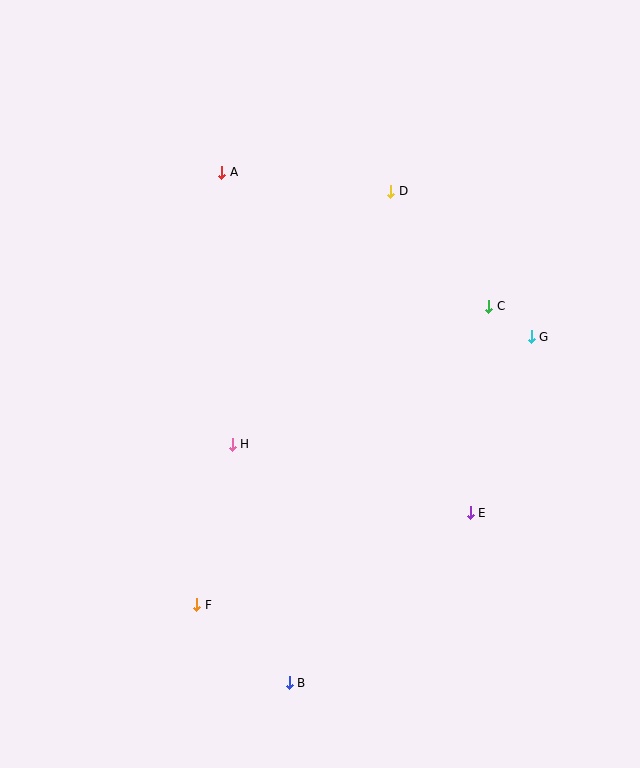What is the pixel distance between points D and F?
The distance between D and F is 457 pixels.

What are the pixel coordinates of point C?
Point C is at (489, 306).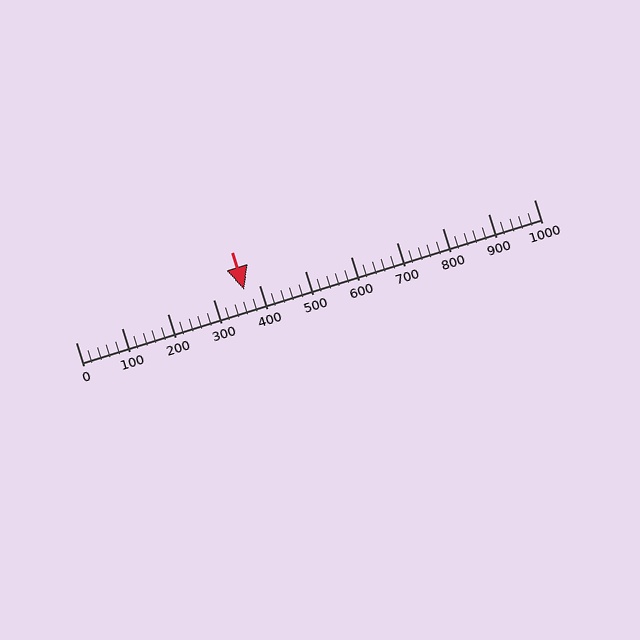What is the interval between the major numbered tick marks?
The major tick marks are spaced 100 units apart.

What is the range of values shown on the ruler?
The ruler shows values from 0 to 1000.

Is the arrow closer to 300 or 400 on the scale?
The arrow is closer to 400.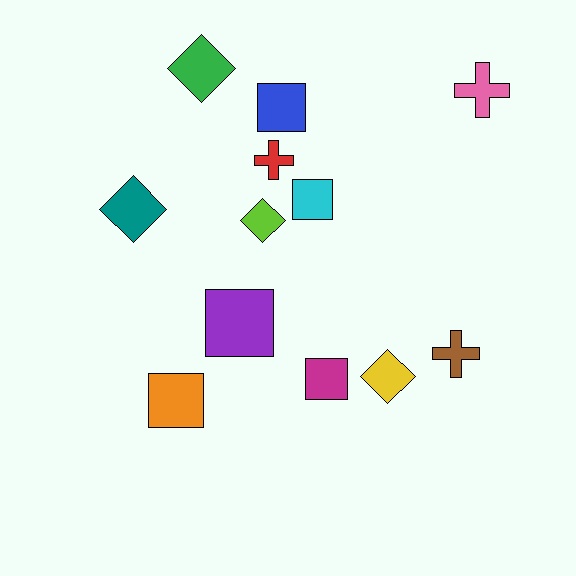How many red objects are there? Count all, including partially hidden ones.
There is 1 red object.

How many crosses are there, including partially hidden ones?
There are 3 crosses.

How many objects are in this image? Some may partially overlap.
There are 12 objects.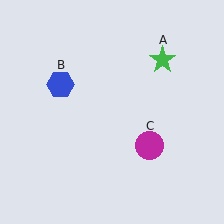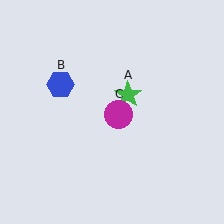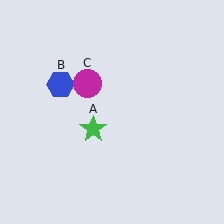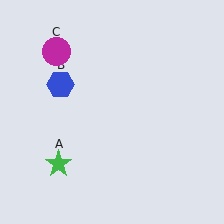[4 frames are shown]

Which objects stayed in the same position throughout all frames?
Blue hexagon (object B) remained stationary.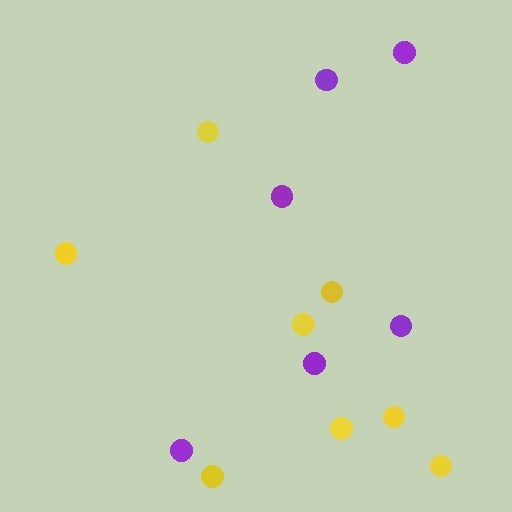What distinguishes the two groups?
There are 2 groups: one group of yellow circles (8) and one group of purple circles (6).